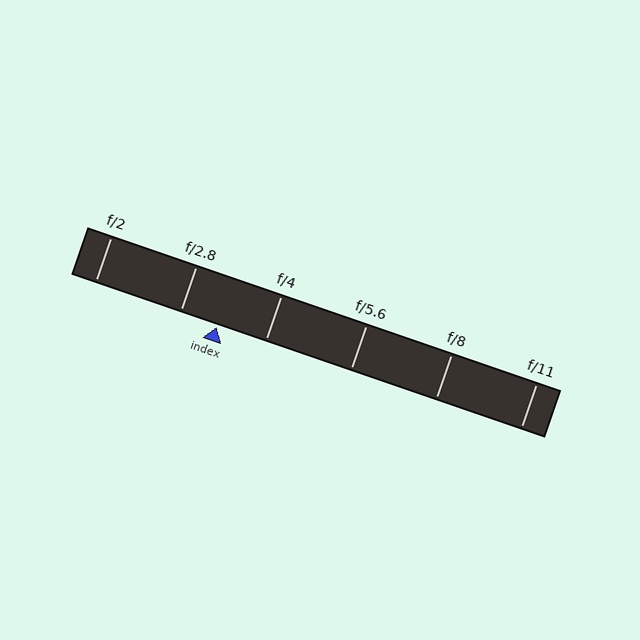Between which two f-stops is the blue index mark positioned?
The index mark is between f/2.8 and f/4.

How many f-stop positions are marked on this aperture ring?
There are 6 f-stop positions marked.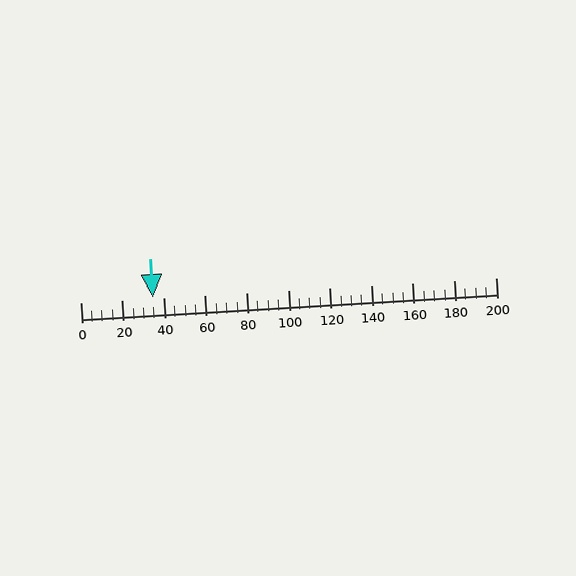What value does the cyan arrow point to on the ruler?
The cyan arrow points to approximately 35.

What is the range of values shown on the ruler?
The ruler shows values from 0 to 200.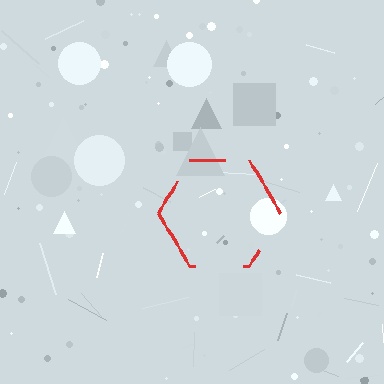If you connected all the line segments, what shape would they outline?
They would outline a hexagon.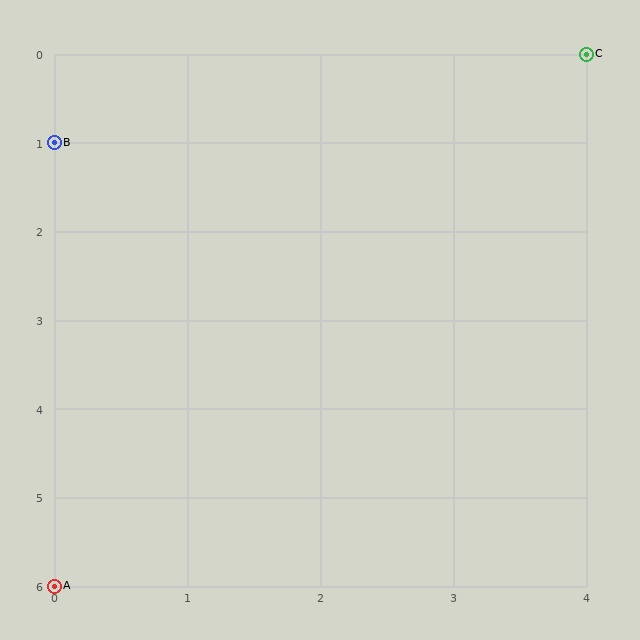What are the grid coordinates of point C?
Point C is at grid coordinates (4, 0).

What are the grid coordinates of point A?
Point A is at grid coordinates (0, 6).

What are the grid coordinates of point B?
Point B is at grid coordinates (0, 1).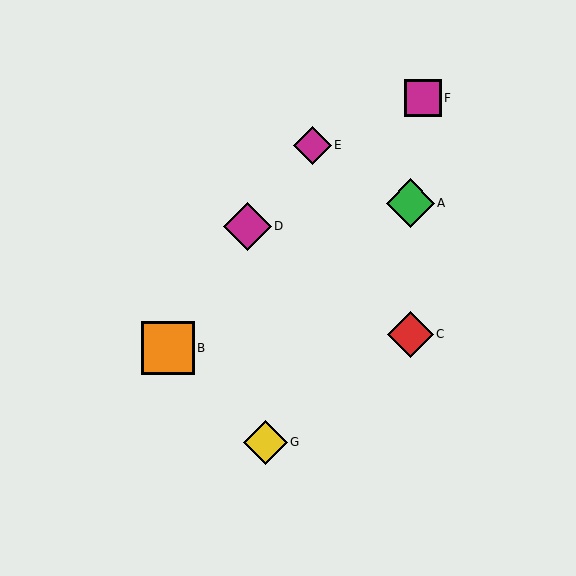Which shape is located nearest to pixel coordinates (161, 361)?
The orange square (labeled B) at (168, 348) is nearest to that location.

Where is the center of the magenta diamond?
The center of the magenta diamond is at (312, 145).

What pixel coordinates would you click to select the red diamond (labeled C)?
Click at (410, 334) to select the red diamond C.